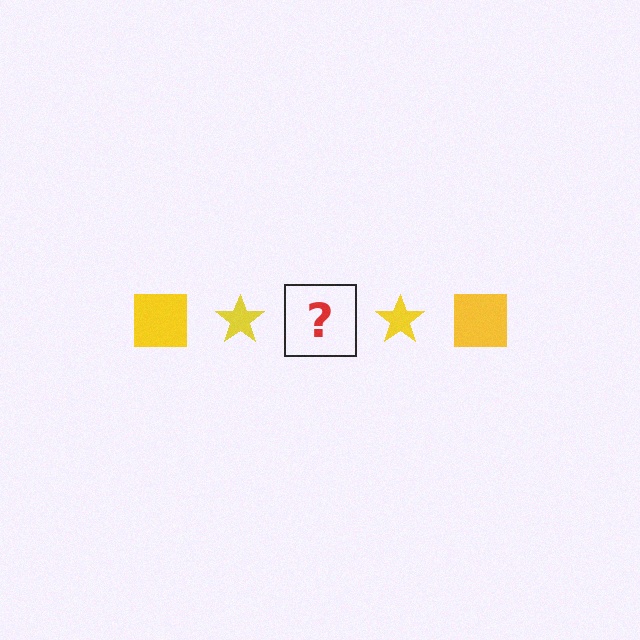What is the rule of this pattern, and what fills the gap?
The rule is that the pattern cycles through square, star shapes in yellow. The gap should be filled with a yellow square.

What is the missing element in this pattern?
The missing element is a yellow square.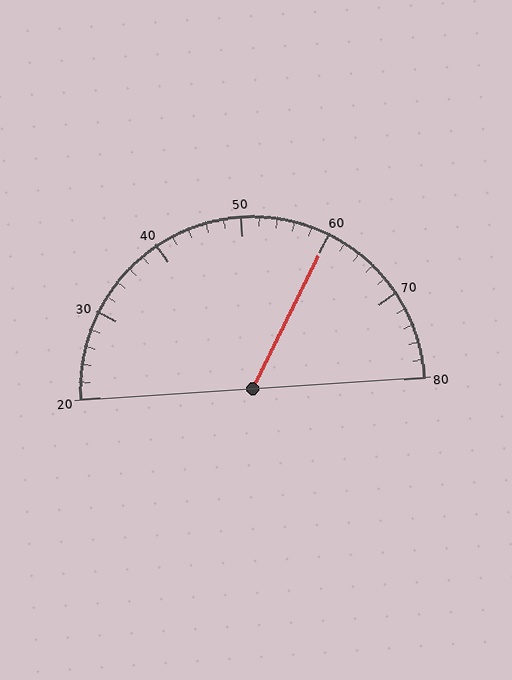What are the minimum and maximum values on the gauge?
The gauge ranges from 20 to 80.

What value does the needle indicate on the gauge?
The needle indicates approximately 60.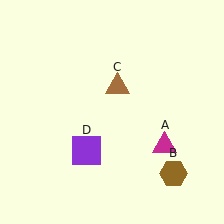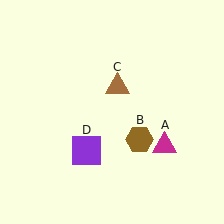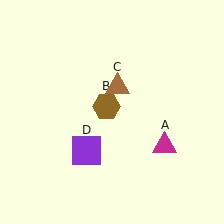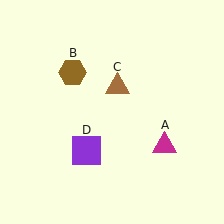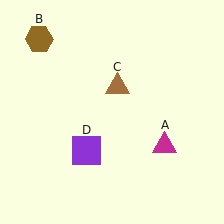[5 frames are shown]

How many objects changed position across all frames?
1 object changed position: brown hexagon (object B).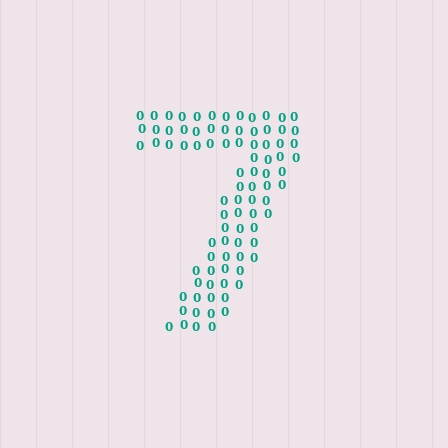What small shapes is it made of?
It is made of small digit 0's.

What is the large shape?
The large shape is the digit 7.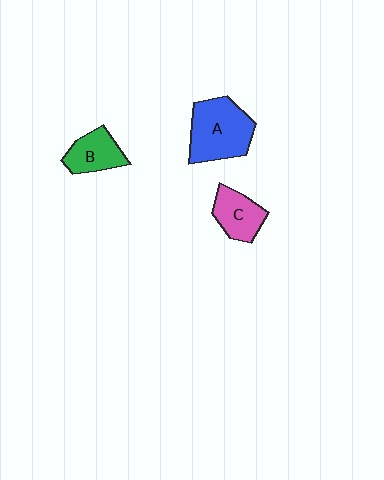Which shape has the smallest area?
Shape B (green).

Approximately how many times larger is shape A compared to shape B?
Approximately 1.7 times.